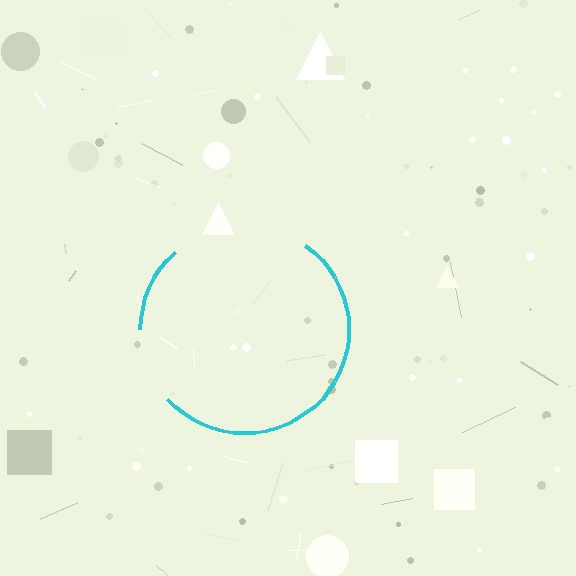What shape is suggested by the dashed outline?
The dashed outline suggests a circle.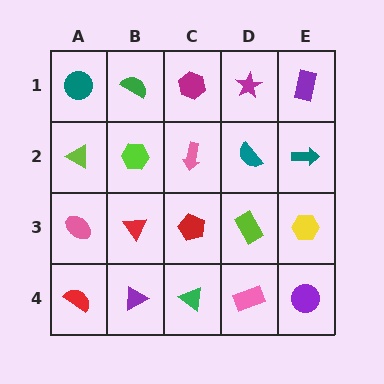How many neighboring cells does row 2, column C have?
4.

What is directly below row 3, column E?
A purple circle.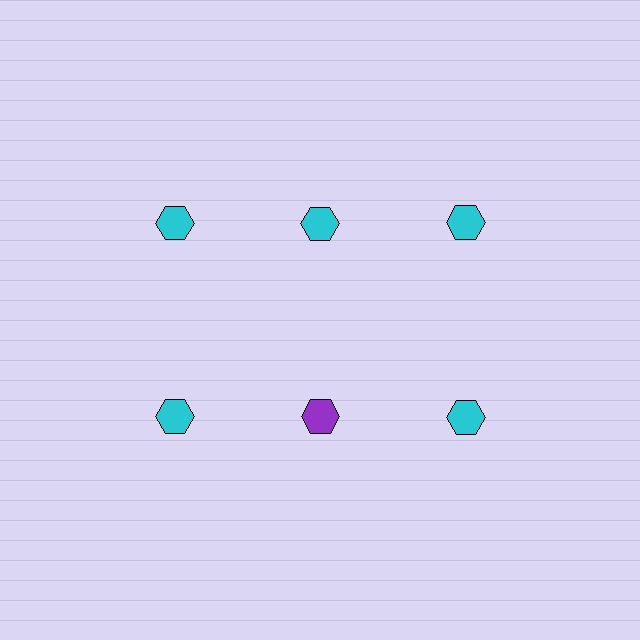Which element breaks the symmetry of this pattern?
The purple hexagon in the second row, second from left column breaks the symmetry. All other shapes are cyan hexagons.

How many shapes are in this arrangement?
There are 6 shapes arranged in a grid pattern.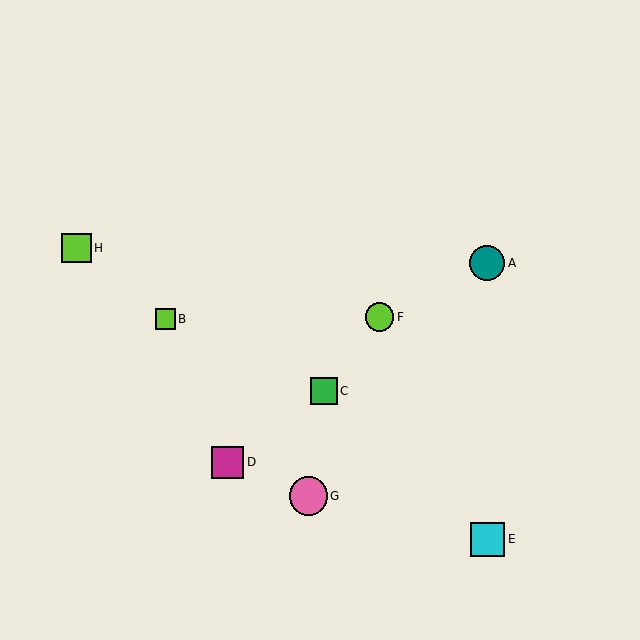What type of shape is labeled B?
Shape B is a lime square.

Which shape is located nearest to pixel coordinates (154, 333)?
The lime square (labeled B) at (165, 319) is nearest to that location.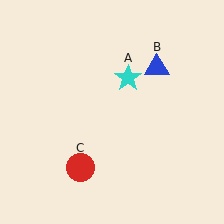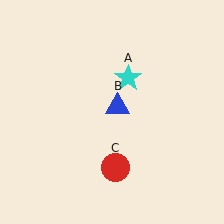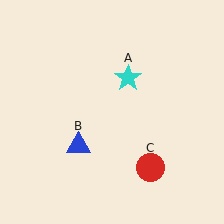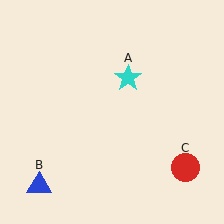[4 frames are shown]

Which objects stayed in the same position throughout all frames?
Cyan star (object A) remained stationary.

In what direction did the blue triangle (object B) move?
The blue triangle (object B) moved down and to the left.